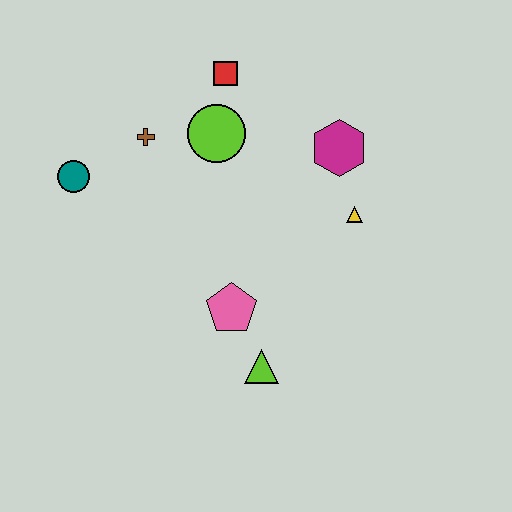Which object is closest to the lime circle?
The red square is closest to the lime circle.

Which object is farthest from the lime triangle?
The red square is farthest from the lime triangle.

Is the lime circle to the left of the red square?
Yes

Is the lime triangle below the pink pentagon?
Yes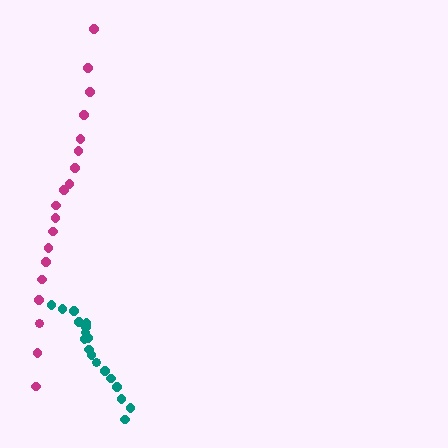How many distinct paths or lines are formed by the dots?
There are 2 distinct paths.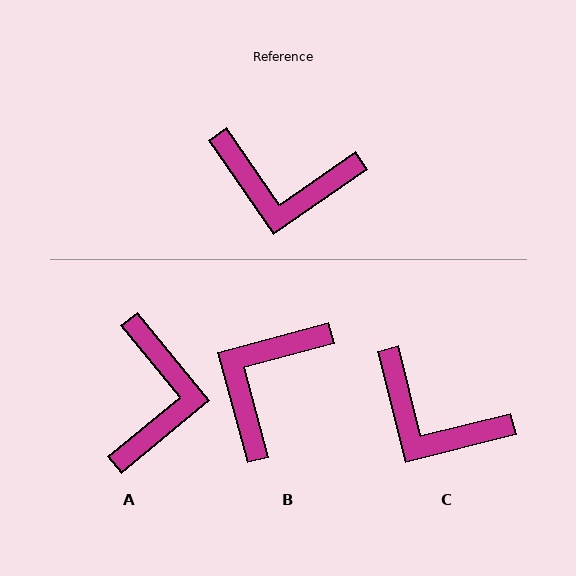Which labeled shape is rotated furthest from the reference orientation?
B, about 110 degrees away.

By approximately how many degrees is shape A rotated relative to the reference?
Approximately 94 degrees counter-clockwise.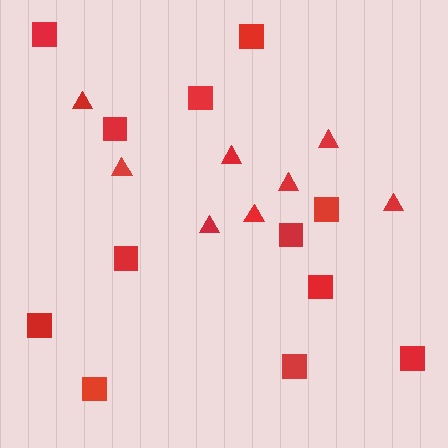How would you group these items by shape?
There are 2 groups: one group of triangles (8) and one group of squares (12).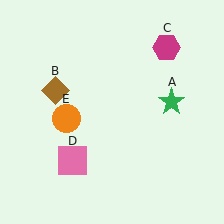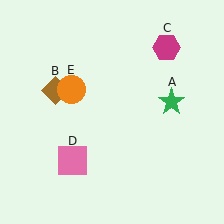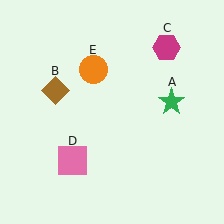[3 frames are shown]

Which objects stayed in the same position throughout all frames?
Green star (object A) and brown diamond (object B) and magenta hexagon (object C) and pink square (object D) remained stationary.